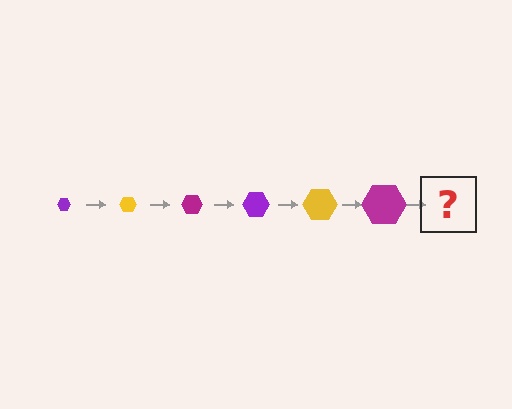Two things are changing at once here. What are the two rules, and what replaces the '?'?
The two rules are that the hexagon grows larger each step and the color cycles through purple, yellow, and magenta. The '?' should be a purple hexagon, larger than the previous one.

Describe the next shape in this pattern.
It should be a purple hexagon, larger than the previous one.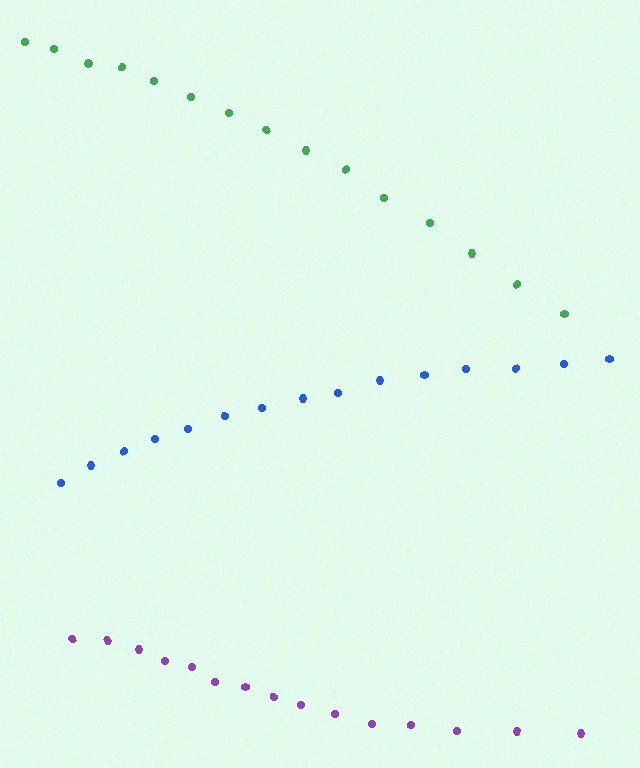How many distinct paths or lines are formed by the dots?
There are 3 distinct paths.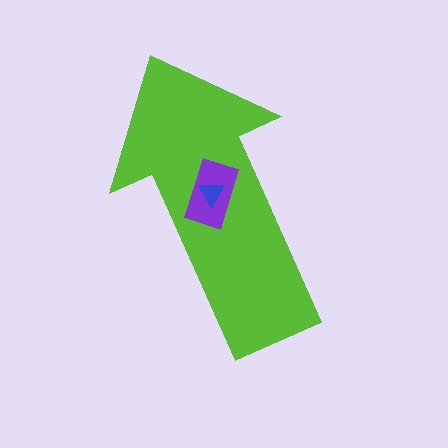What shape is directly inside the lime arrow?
The purple rectangle.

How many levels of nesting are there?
3.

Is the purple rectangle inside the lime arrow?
Yes.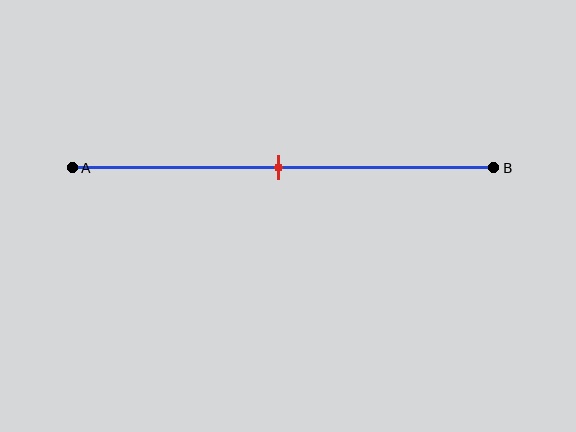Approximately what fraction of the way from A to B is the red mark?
The red mark is approximately 50% of the way from A to B.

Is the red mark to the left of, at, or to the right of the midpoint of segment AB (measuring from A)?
The red mark is approximately at the midpoint of segment AB.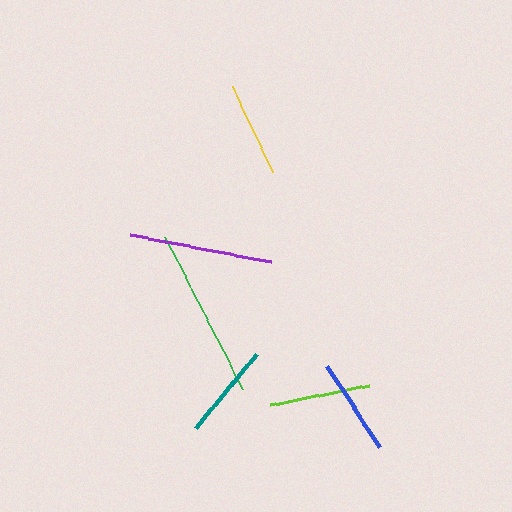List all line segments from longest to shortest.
From longest to shortest: green, purple, lime, blue, teal, yellow.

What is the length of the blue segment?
The blue segment is approximately 97 pixels long.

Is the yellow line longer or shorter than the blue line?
The blue line is longer than the yellow line.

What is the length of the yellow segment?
The yellow segment is approximately 94 pixels long.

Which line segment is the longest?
The green line is the longest at approximately 170 pixels.